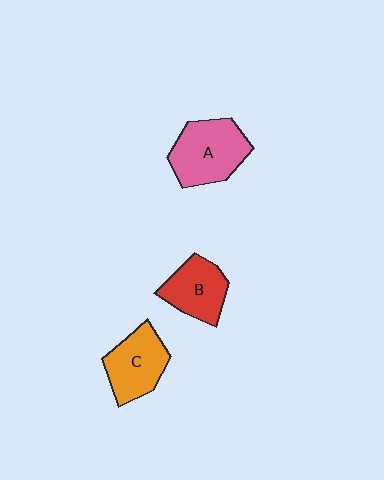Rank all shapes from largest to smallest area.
From largest to smallest: A (pink), C (orange), B (red).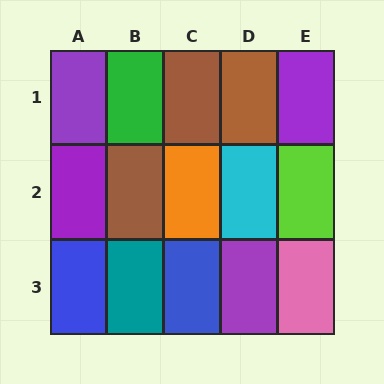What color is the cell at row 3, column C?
Blue.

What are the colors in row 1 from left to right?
Purple, green, brown, brown, purple.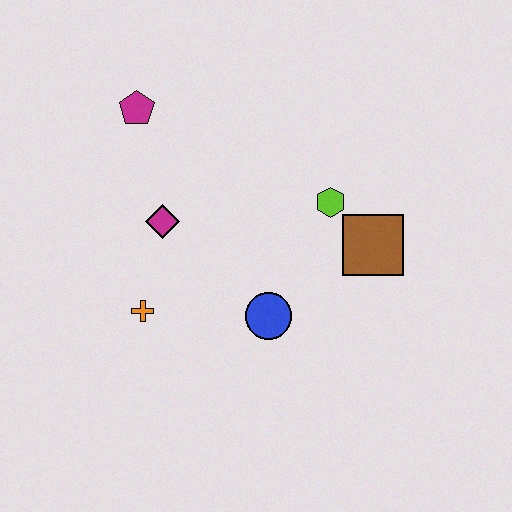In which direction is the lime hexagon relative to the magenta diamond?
The lime hexagon is to the right of the magenta diamond.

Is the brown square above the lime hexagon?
No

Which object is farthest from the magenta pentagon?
The brown square is farthest from the magenta pentagon.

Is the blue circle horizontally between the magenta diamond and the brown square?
Yes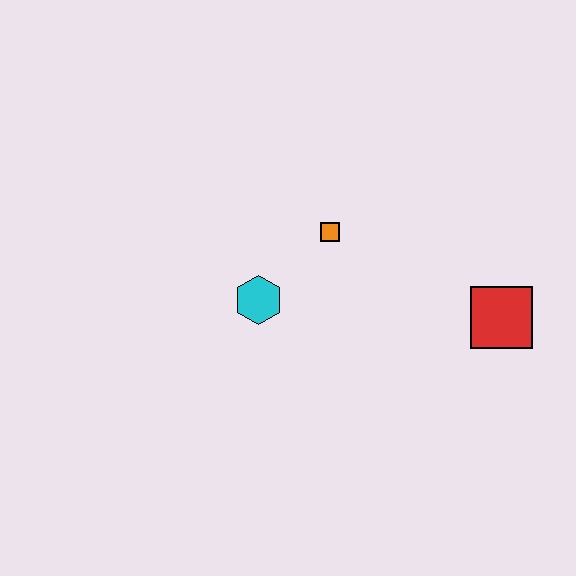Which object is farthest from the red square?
The cyan hexagon is farthest from the red square.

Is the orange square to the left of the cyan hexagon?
No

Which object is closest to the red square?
The orange square is closest to the red square.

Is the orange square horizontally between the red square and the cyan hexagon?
Yes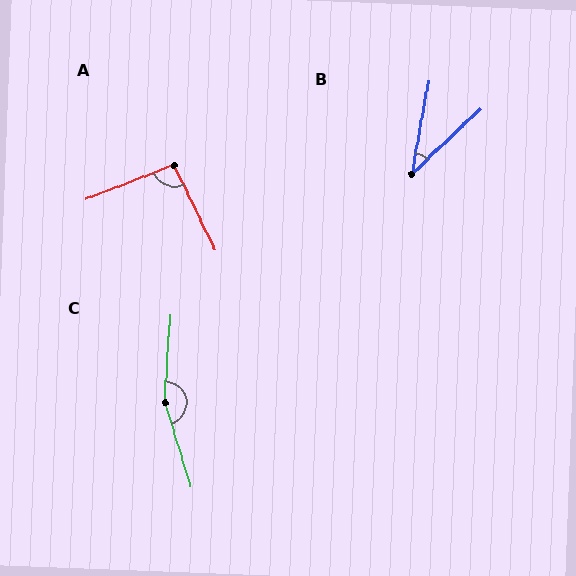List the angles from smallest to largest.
B (36°), A (95°), C (159°).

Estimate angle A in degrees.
Approximately 95 degrees.